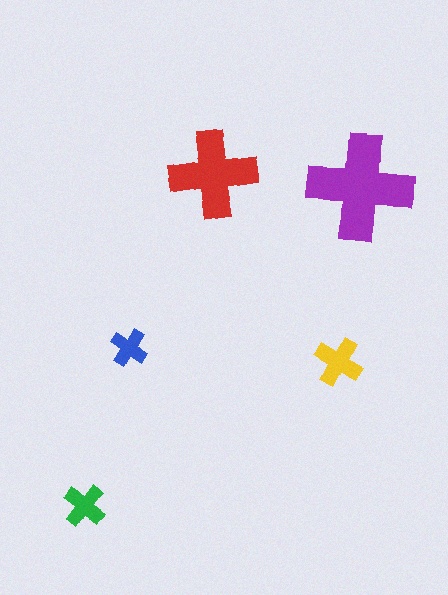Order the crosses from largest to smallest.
the purple one, the red one, the yellow one, the green one, the blue one.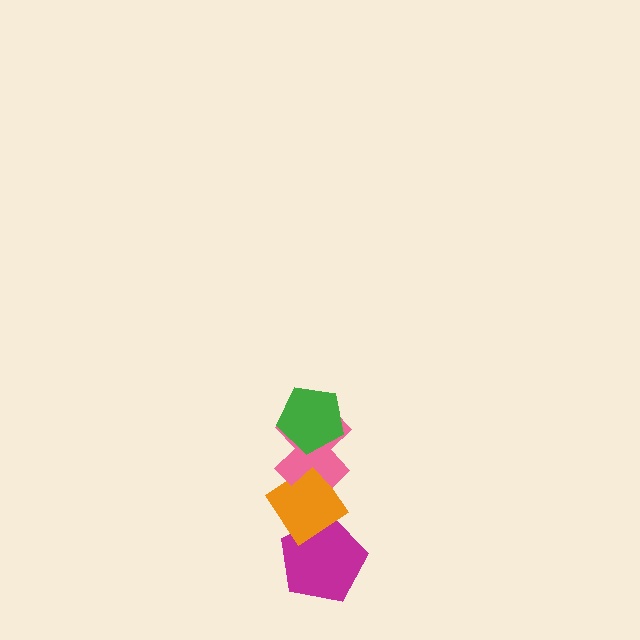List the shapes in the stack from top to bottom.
From top to bottom: the green pentagon, the pink cross, the orange diamond, the magenta pentagon.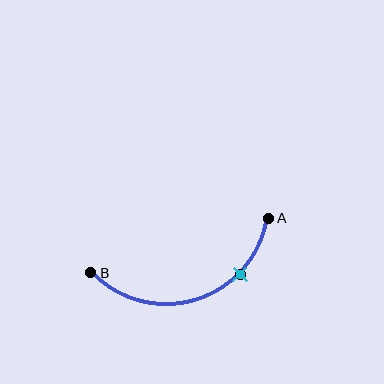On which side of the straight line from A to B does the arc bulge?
The arc bulges below the straight line connecting A and B.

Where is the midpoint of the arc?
The arc midpoint is the point on the curve farthest from the straight line joining A and B. It sits below that line.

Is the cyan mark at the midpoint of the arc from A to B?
No. The cyan mark lies on the arc but is closer to endpoint A. The arc midpoint would be at the point on the curve equidistant along the arc from both A and B.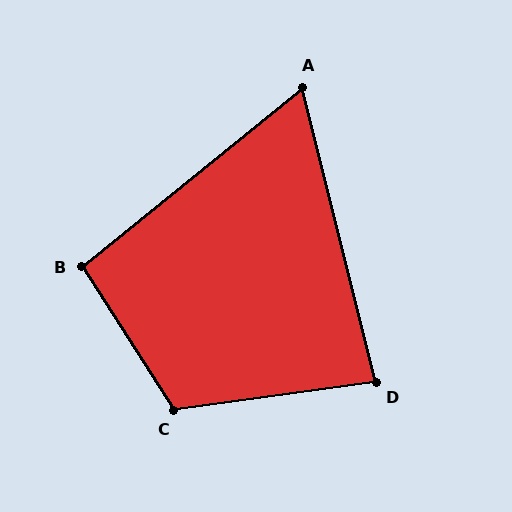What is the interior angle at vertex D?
Approximately 84 degrees (acute).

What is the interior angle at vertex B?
Approximately 96 degrees (obtuse).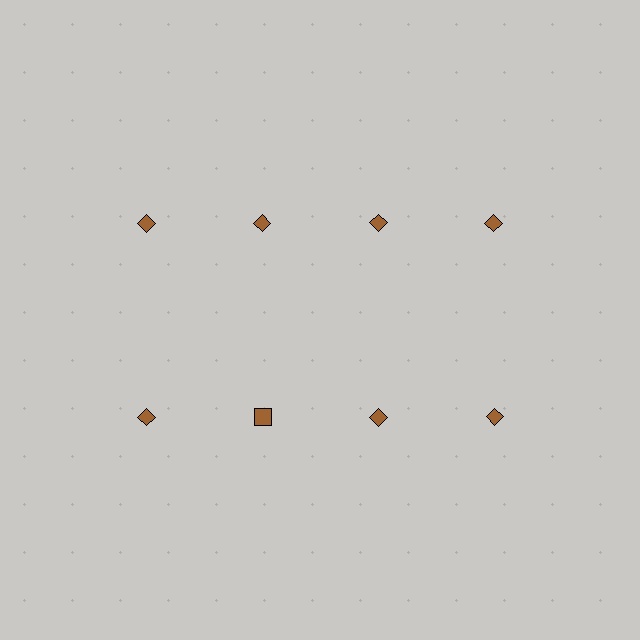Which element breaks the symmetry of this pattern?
The brown square in the second row, second from left column breaks the symmetry. All other shapes are brown diamonds.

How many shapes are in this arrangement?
There are 8 shapes arranged in a grid pattern.